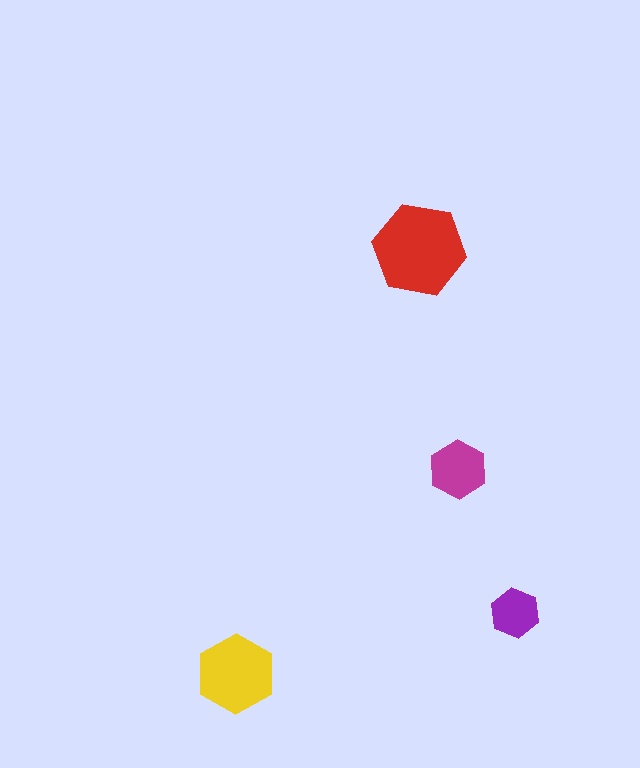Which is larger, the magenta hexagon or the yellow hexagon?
The yellow one.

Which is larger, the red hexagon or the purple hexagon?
The red one.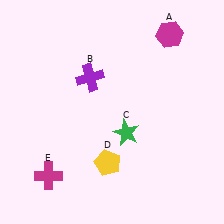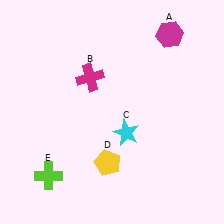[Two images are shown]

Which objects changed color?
B changed from purple to magenta. C changed from green to cyan. E changed from magenta to lime.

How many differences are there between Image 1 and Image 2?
There are 3 differences between the two images.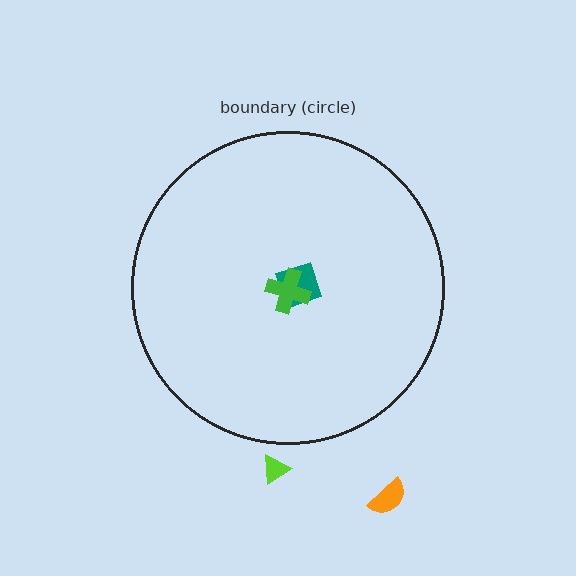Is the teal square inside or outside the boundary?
Inside.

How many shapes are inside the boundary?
2 inside, 2 outside.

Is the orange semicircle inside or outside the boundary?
Outside.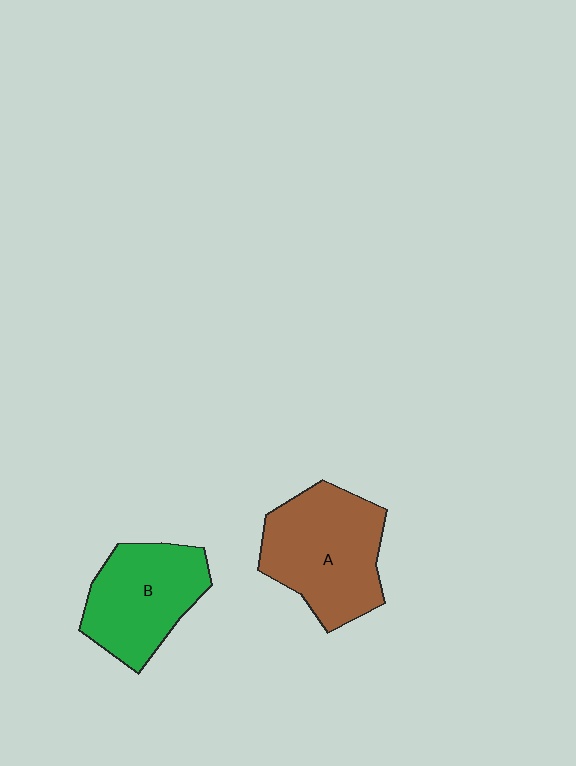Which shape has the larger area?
Shape A (brown).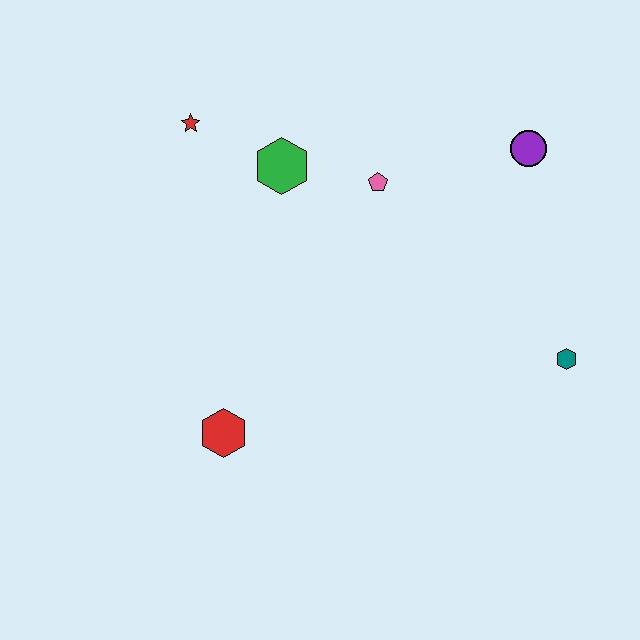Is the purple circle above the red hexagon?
Yes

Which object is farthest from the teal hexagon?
The red star is farthest from the teal hexagon.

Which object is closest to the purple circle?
The pink pentagon is closest to the purple circle.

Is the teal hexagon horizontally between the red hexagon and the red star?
No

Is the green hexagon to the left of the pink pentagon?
Yes